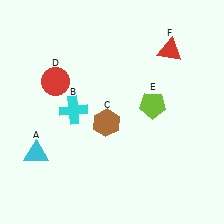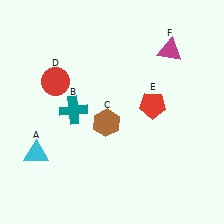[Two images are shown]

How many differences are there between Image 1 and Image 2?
There are 3 differences between the two images.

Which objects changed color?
B changed from cyan to teal. E changed from lime to red. F changed from red to magenta.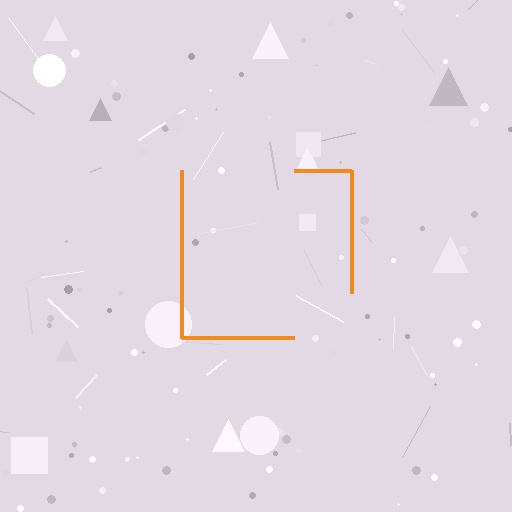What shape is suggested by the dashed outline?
The dashed outline suggests a square.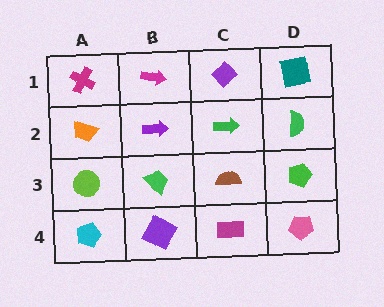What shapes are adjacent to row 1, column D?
A green semicircle (row 2, column D), a purple diamond (row 1, column C).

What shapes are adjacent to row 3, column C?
A green arrow (row 2, column C), a magenta rectangle (row 4, column C), a green trapezoid (row 3, column B), a green pentagon (row 3, column D).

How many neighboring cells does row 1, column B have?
3.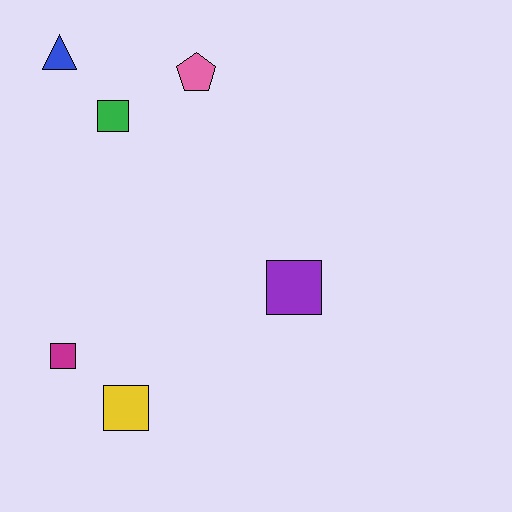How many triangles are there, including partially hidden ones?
There is 1 triangle.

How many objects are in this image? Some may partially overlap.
There are 6 objects.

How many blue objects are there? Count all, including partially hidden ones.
There is 1 blue object.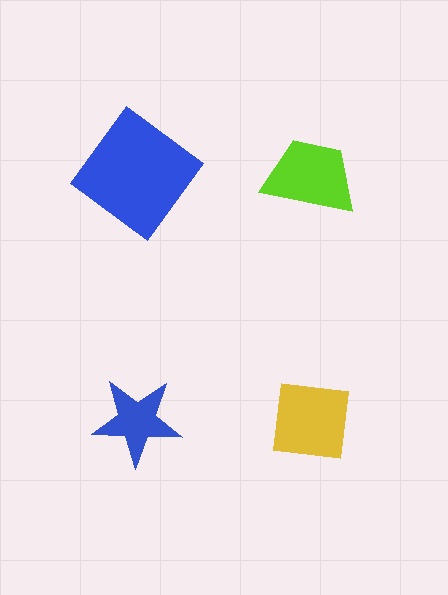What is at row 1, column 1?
A blue diamond.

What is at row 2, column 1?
A blue star.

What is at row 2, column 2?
A yellow square.